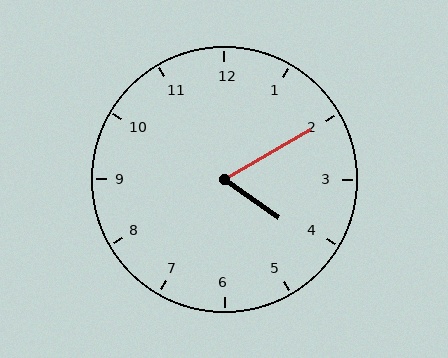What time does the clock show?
4:10.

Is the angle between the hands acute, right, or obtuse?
It is acute.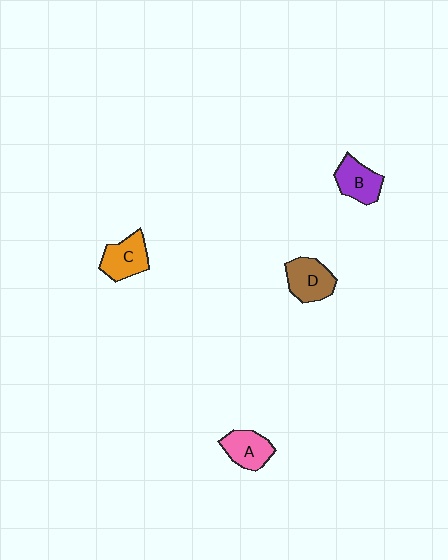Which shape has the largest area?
Shape D (brown).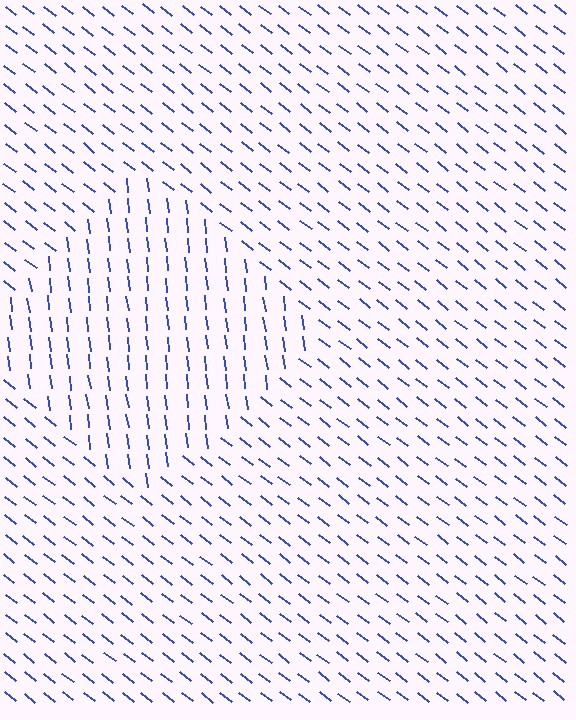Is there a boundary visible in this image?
Yes, there is a texture boundary formed by a change in line orientation.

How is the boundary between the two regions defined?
The boundary is defined purely by a change in line orientation (approximately 45 degrees difference). All lines are the same color and thickness.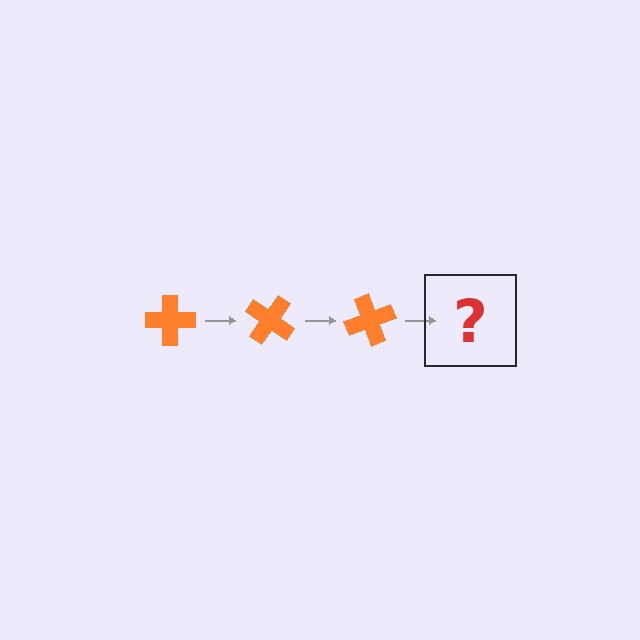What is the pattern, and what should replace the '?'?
The pattern is that the cross rotates 35 degrees each step. The '?' should be an orange cross rotated 105 degrees.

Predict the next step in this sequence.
The next step is an orange cross rotated 105 degrees.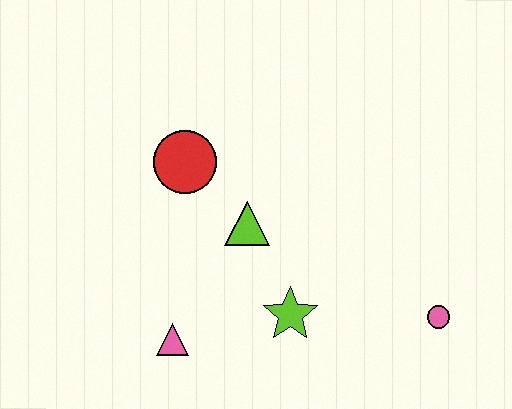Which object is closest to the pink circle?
The lime star is closest to the pink circle.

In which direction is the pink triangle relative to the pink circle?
The pink triangle is to the left of the pink circle.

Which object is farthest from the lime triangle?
The pink circle is farthest from the lime triangle.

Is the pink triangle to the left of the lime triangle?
Yes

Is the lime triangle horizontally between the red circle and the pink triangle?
No